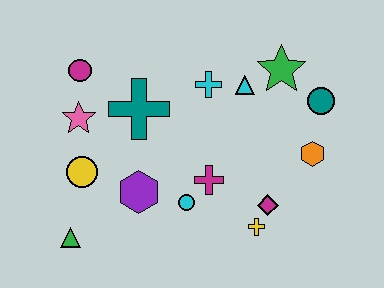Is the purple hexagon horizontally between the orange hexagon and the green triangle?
Yes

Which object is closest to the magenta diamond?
The yellow cross is closest to the magenta diamond.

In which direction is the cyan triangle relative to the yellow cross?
The cyan triangle is above the yellow cross.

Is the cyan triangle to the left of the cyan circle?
No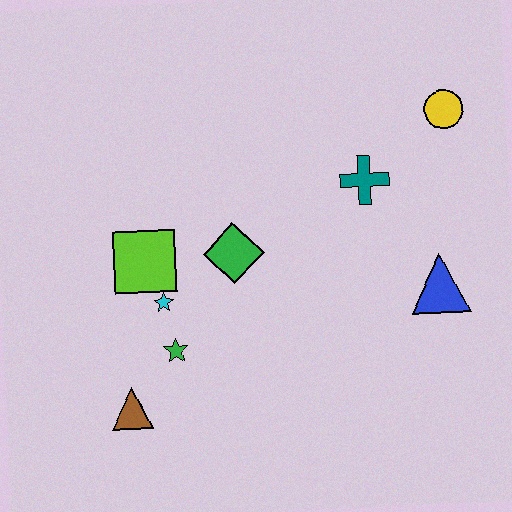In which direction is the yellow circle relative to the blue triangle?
The yellow circle is above the blue triangle.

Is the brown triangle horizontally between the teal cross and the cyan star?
No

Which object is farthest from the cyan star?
The yellow circle is farthest from the cyan star.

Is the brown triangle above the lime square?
No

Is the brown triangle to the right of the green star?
No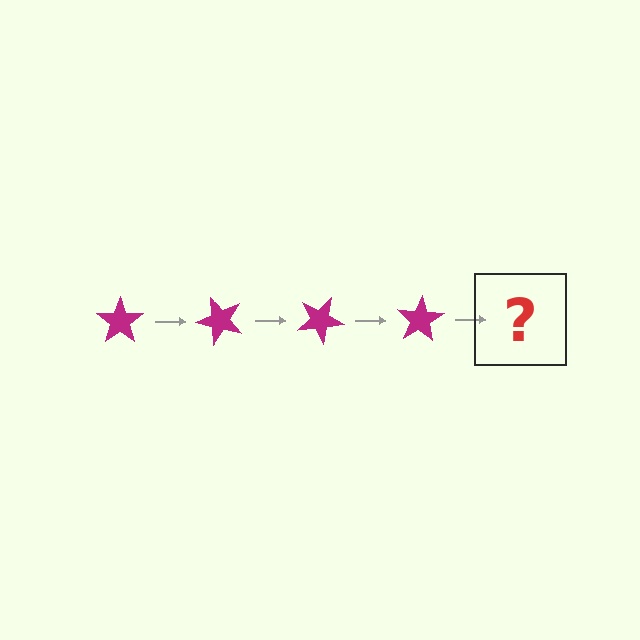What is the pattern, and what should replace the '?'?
The pattern is that the star rotates 50 degrees each step. The '?' should be a magenta star rotated 200 degrees.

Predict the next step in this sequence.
The next step is a magenta star rotated 200 degrees.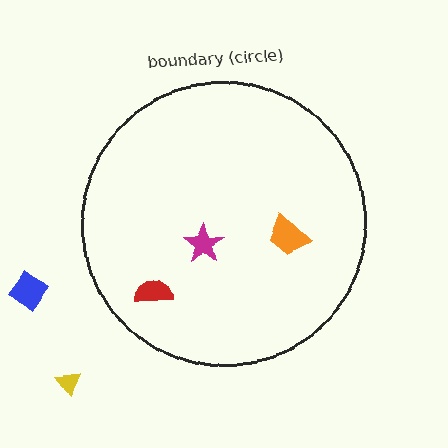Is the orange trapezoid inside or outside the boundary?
Inside.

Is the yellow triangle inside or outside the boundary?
Outside.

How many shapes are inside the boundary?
3 inside, 2 outside.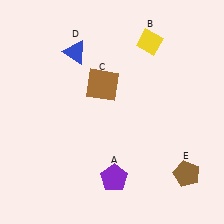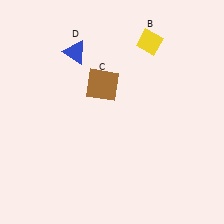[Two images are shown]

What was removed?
The brown pentagon (E), the purple pentagon (A) were removed in Image 2.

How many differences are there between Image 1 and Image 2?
There are 2 differences between the two images.